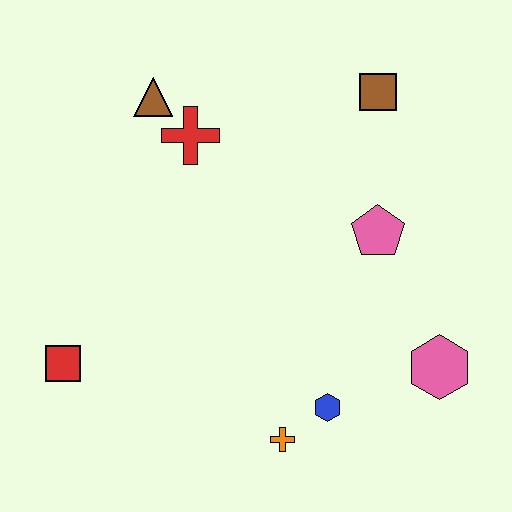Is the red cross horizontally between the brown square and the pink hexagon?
No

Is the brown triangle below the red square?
No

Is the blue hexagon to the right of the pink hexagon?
No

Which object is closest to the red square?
The orange cross is closest to the red square.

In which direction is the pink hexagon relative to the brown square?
The pink hexagon is below the brown square.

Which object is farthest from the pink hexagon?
The brown triangle is farthest from the pink hexagon.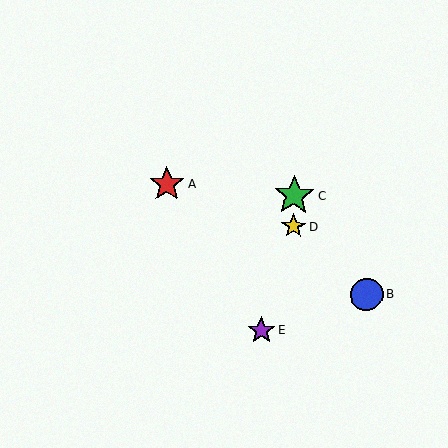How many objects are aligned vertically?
2 objects (C, D) are aligned vertically.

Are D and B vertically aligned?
No, D is at x≈293 and B is at x≈367.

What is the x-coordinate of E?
Object E is at x≈261.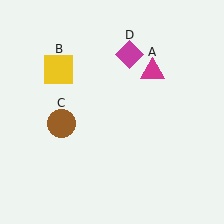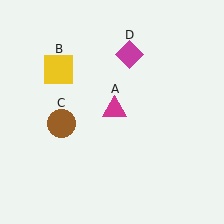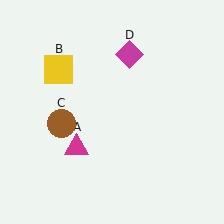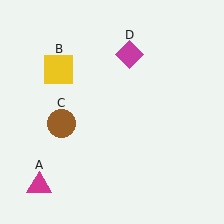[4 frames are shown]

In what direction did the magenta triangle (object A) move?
The magenta triangle (object A) moved down and to the left.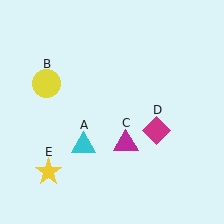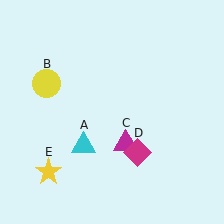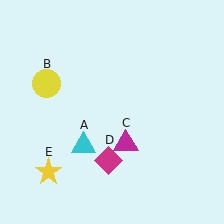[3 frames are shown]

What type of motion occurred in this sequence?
The magenta diamond (object D) rotated clockwise around the center of the scene.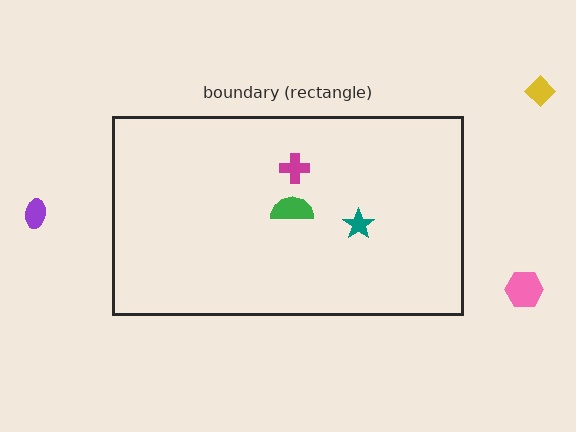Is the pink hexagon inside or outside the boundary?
Outside.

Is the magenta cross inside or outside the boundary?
Inside.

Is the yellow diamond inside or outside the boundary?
Outside.